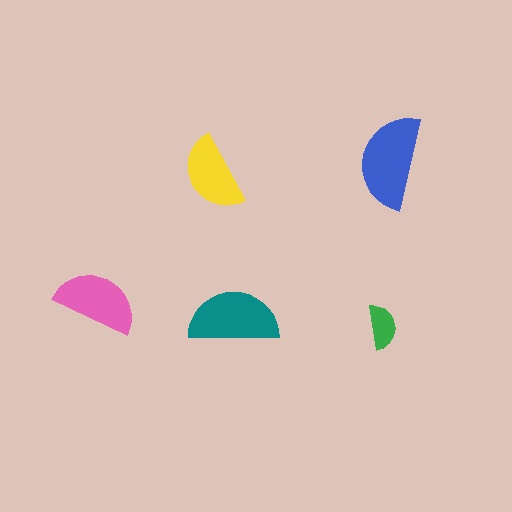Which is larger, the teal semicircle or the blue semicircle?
The blue one.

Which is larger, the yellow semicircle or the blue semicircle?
The blue one.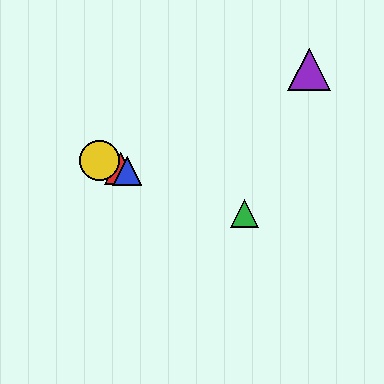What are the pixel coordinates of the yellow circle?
The yellow circle is at (100, 161).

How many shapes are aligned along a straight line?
4 shapes (the red triangle, the blue triangle, the green triangle, the yellow circle) are aligned along a straight line.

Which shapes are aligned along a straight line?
The red triangle, the blue triangle, the green triangle, the yellow circle are aligned along a straight line.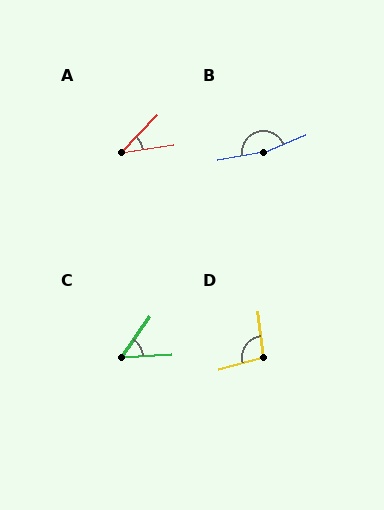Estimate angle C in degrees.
Approximately 52 degrees.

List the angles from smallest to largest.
A (37°), C (52°), D (99°), B (167°).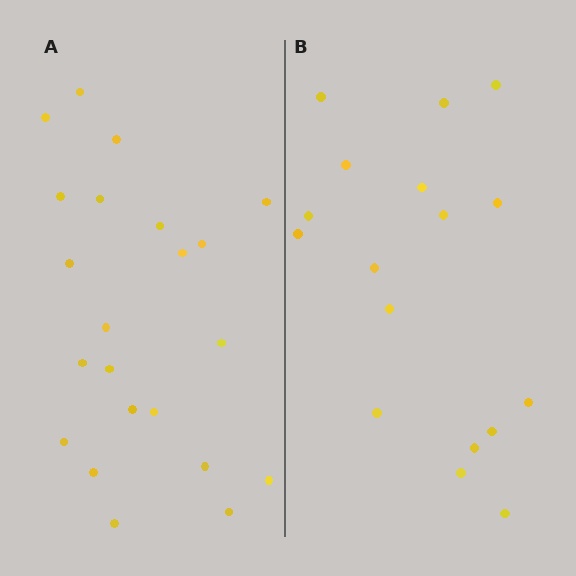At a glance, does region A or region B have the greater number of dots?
Region A (the left region) has more dots.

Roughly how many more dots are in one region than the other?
Region A has about 5 more dots than region B.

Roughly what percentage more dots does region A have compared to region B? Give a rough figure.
About 30% more.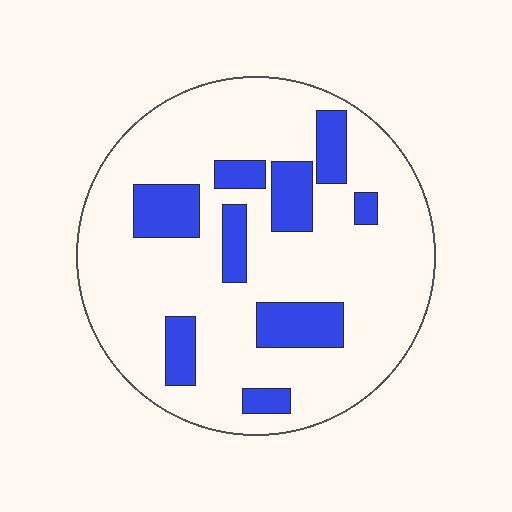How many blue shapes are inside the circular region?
9.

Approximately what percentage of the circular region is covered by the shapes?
Approximately 20%.